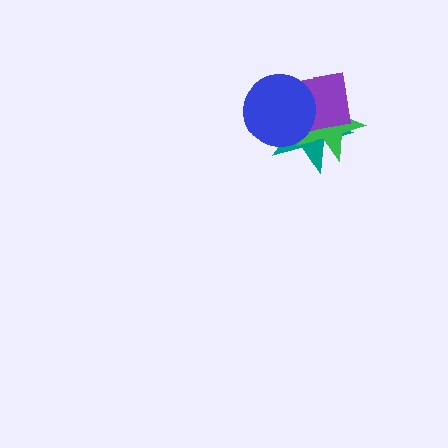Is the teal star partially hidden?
Yes, it is partially covered by another shape.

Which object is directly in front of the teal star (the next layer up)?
The green star is directly in front of the teal star.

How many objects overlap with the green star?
3 objects overlap with the green star.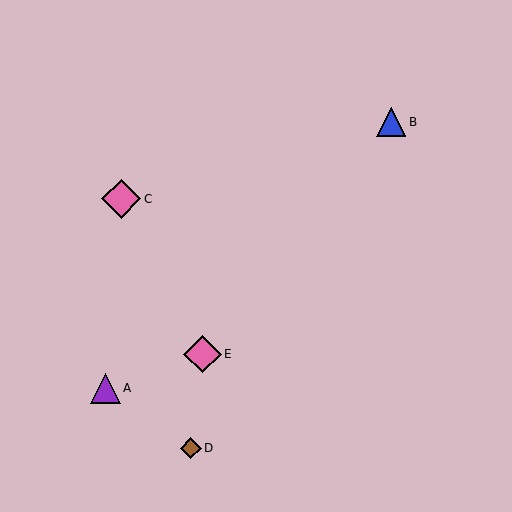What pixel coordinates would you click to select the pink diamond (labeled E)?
Click at (203, 354) to select the pink diamond E.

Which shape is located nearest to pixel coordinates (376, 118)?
The blue triangle (labeled B) at (391, 122) is nearest to that location.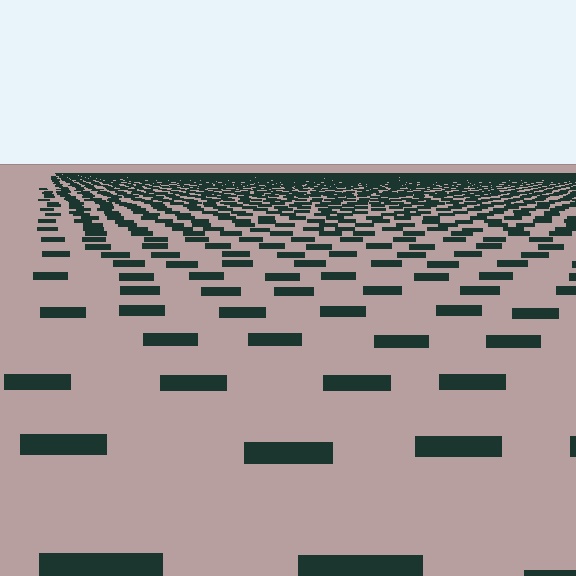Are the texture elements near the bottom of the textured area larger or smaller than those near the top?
Larger. Near the bottom, elements are closer to the viewer and appear at a bigger on-screen size.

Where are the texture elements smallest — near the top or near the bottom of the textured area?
Near the top.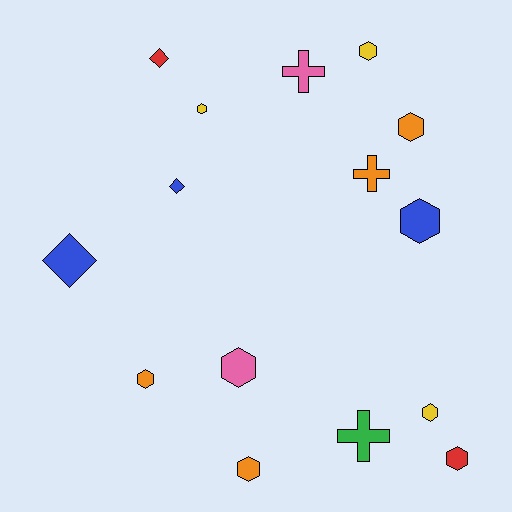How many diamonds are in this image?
There are 3 diamonds.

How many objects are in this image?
There are 15 objects.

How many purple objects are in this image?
There are no purple objects.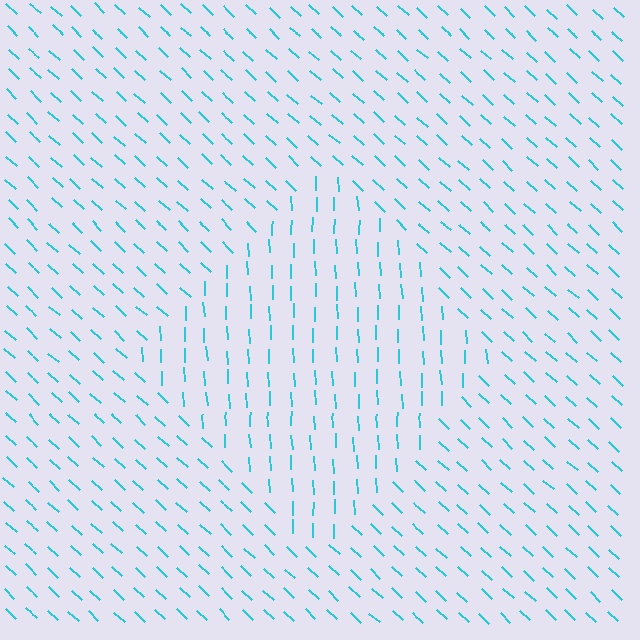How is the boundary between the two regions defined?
The boundary is defined purely by a change in line orientation (approximately 45 degrees difference). All lines are the same color and thickness.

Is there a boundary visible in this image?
Yes, there is a texture boundary formed by a change in line orientation.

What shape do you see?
I see a diamond.